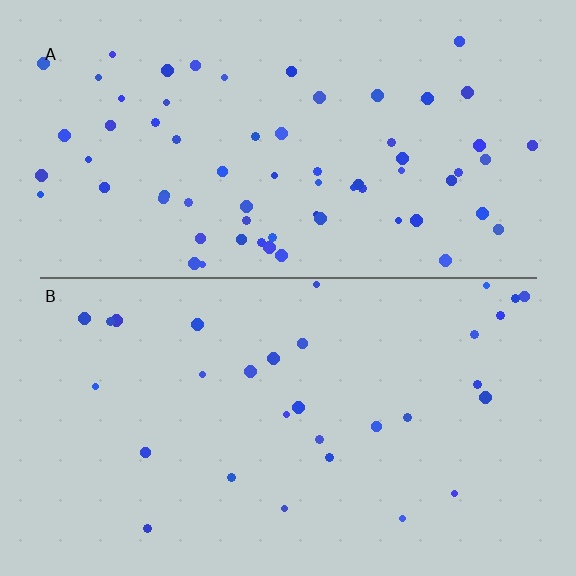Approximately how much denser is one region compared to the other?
Approximately 2.2× — region A over region B.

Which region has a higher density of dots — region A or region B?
A (the top).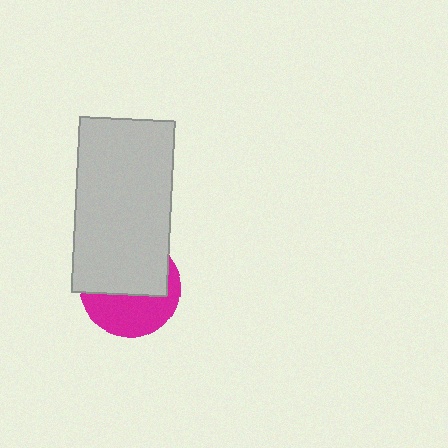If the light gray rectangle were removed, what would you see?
You would see the complete magenta circle.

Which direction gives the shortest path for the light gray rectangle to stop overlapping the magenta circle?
Moving up gives the shortest separation.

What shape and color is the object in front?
The object in front is a light gray rectangle.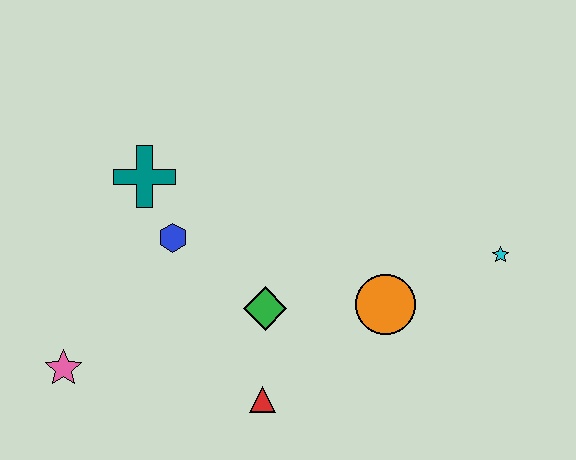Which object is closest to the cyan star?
The orange circle is closest to the cyan star.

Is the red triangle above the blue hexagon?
No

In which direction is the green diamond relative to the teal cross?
The green diamond is below the teal cross.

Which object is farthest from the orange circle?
The pink star is farthest from the orange circle.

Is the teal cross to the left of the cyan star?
Yes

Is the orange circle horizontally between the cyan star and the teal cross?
Yes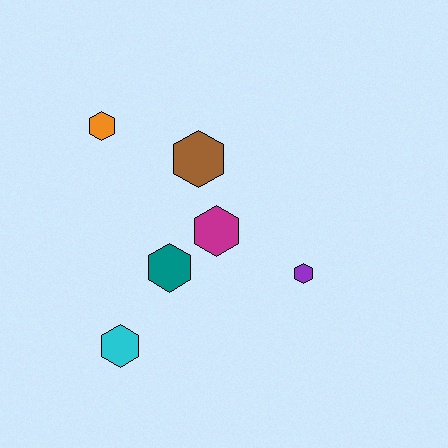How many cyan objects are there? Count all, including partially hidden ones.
There is 1 cyan object.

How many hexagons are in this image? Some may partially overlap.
There are 6 hexagons.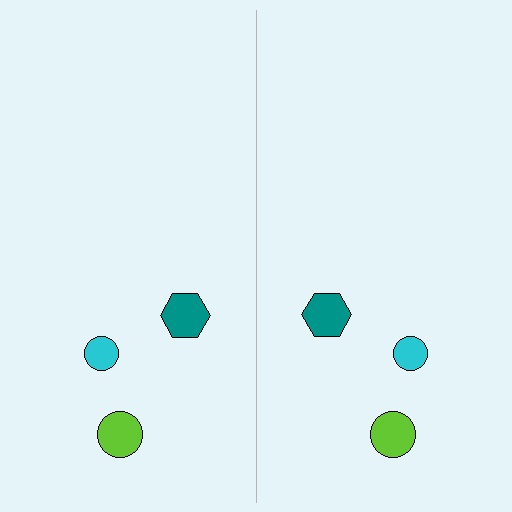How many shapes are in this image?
There are 6 shapes in this image.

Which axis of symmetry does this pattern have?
The pattern has a vertical axis of symmetry running through the center of the image.